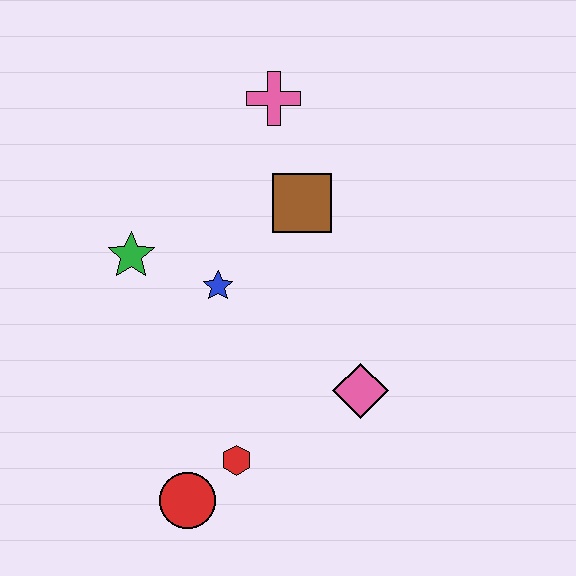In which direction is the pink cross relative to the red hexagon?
The pink cross is above the red hexagon.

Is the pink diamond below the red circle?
No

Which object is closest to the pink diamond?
The red hexagon is closest to the pink diamond.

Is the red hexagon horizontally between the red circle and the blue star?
No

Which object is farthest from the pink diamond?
The pink cross is farthest from the pink diamond.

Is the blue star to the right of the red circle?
Yes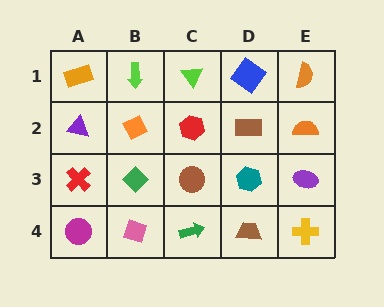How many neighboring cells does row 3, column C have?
4.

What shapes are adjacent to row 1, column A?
A purple triangle (row 2, column A), a lime arrow (row 1, column B).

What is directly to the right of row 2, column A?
An orange diamond.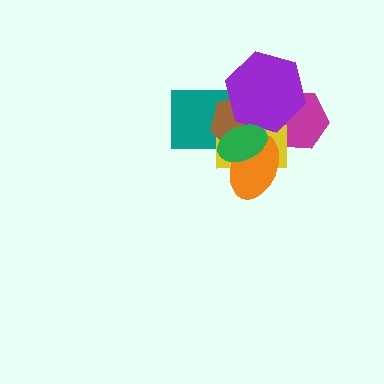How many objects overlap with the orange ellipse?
4 objects overlap with the orange ellipse.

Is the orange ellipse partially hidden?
Yes, it is partially covered by another shape.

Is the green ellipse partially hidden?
No, no other shape covers it.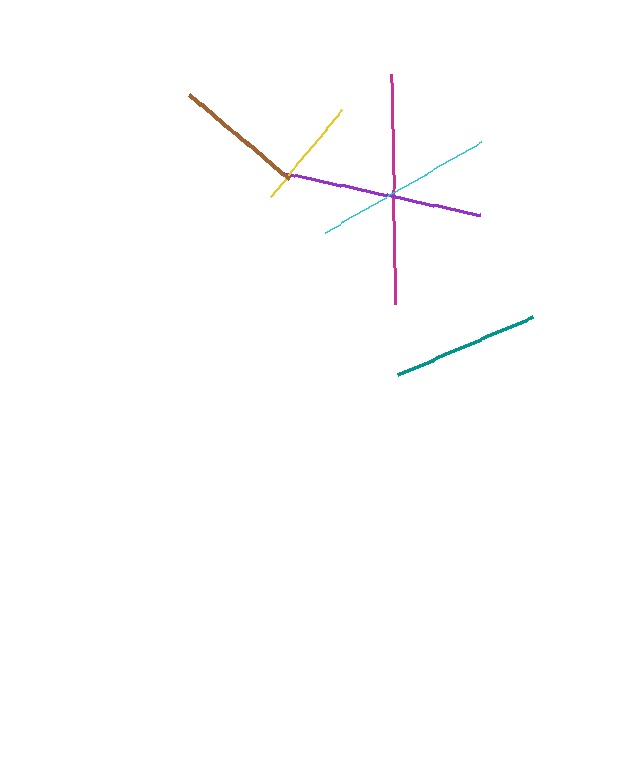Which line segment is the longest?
The magenta line is the longest at approximately 229 pixels.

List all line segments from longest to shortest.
From longest to shortest: magenta, purple, cyan, teal, brown, yellow.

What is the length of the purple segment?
The purple segment is approximately 204 pixels long.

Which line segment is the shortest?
The yellow line is the shortest at approximately 112 pixels.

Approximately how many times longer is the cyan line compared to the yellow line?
The cyan line is approximately 1.6 times the length of the yellow line.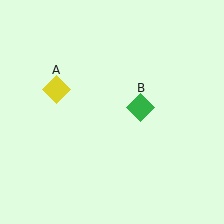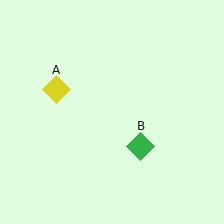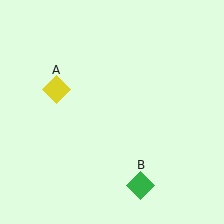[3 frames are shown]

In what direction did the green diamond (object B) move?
The green diamond (object B) moved down.